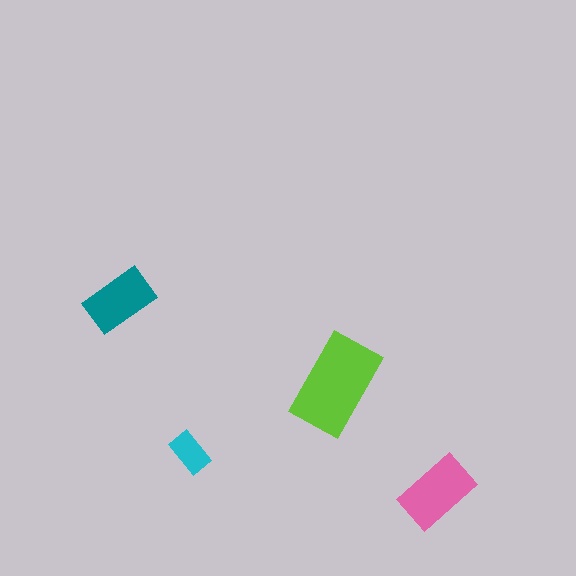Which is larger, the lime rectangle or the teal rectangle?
The lime one.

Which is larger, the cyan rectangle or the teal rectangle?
The teal one.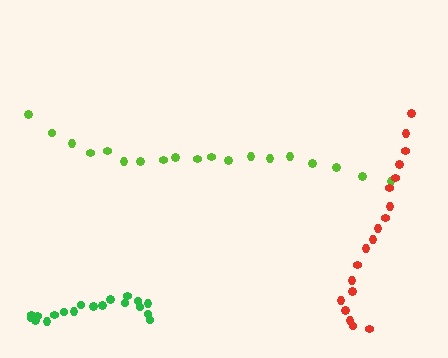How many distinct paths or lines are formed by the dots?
There are 3 distinct paths.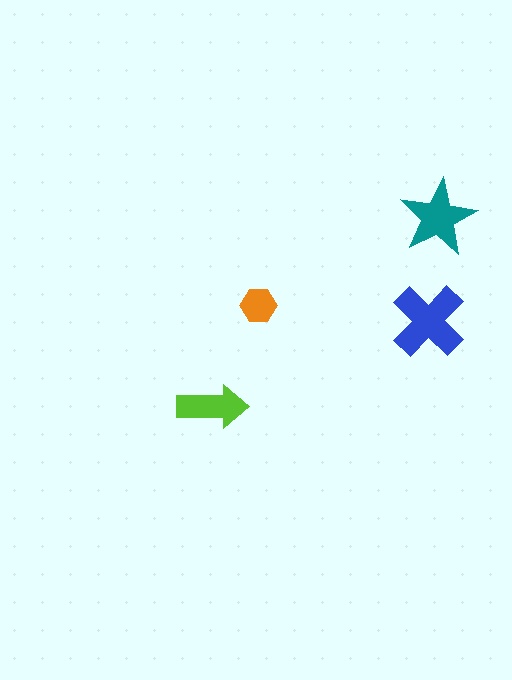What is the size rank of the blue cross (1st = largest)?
1st.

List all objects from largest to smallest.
The blue cross, the teal star, the lime arrow, the orange hexagon.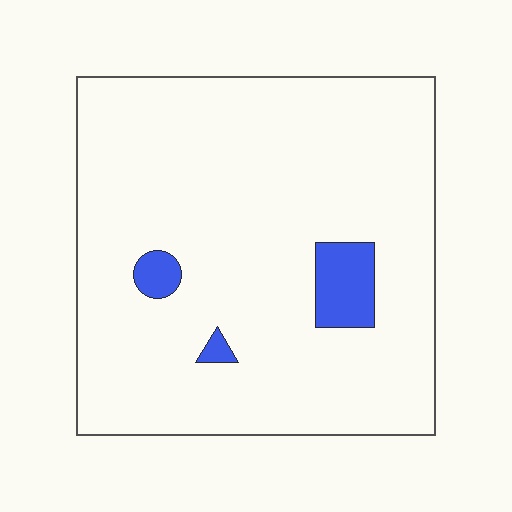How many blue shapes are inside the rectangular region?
3.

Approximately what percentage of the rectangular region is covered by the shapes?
Approximately 5%.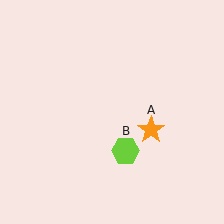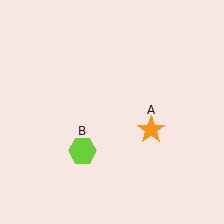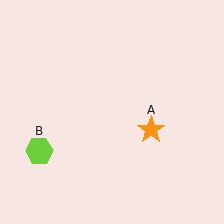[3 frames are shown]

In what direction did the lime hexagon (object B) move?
The lime hexagon (object B) moved left.